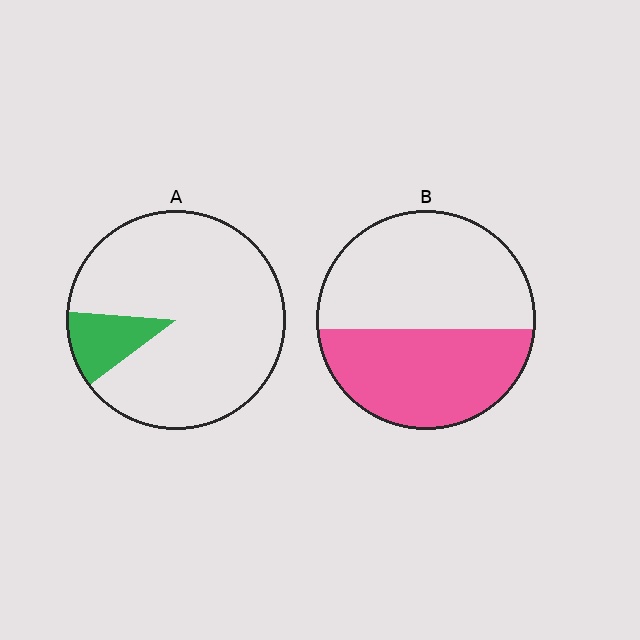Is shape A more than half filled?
No.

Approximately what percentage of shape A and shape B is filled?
A is approximately 10% and B is approximately 45%.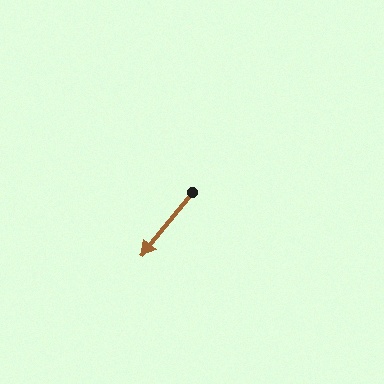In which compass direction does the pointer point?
Southwest.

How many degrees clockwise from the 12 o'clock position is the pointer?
Approximately 219 degrees.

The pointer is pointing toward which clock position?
Roughly 7 o'clock.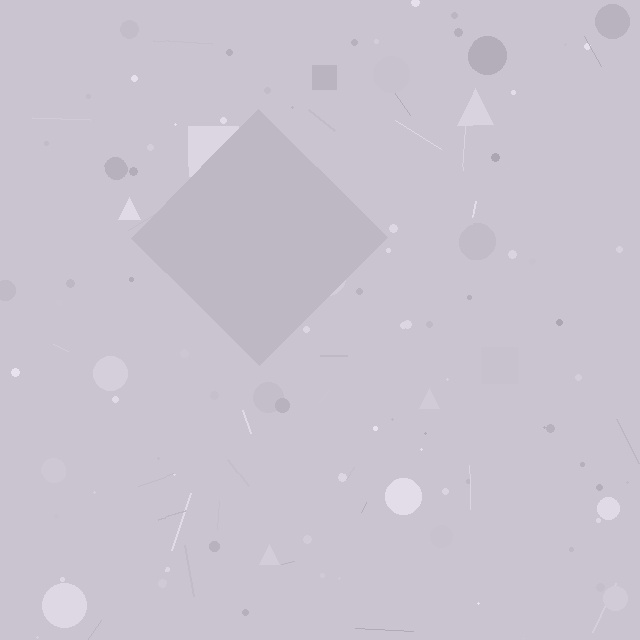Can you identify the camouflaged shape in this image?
The camouflaged shape is a diamond.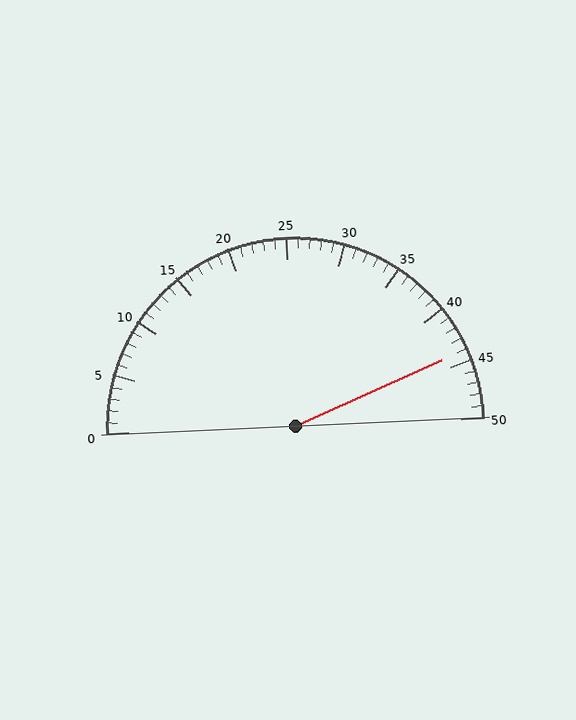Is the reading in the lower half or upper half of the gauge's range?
The reading is in the upper half of the range (0 to 50).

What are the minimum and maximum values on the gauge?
The gauge ranges from 0 to 50.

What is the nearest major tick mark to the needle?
The nearest major tick mark is 45.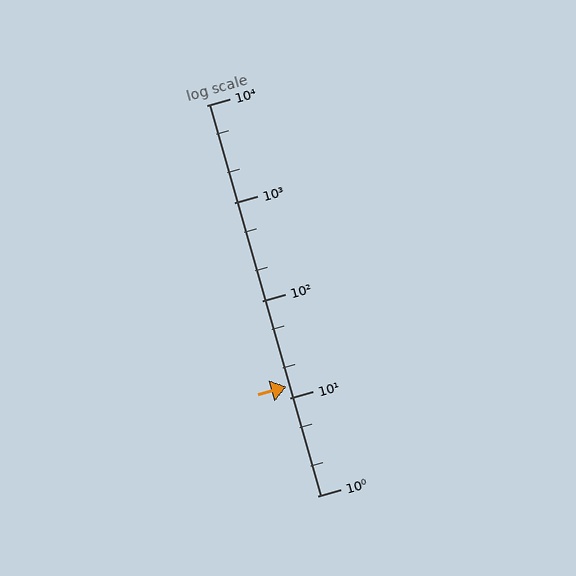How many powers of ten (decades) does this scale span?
The scale spans 4 decades, from 1 to 10000.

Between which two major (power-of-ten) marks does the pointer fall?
The pointer is between 10 and 100.